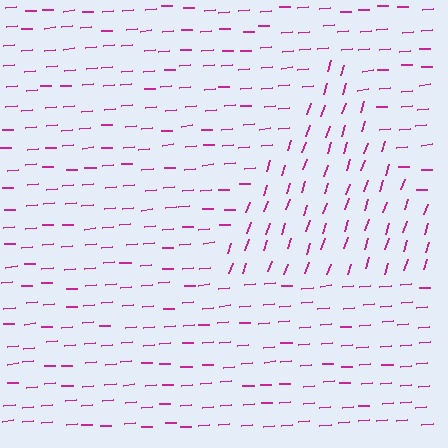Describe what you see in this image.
The image is filled with small magenta line segments. A triangle region in the image has lines oriented differently from the surrounding lines, creating a visible texture boundary.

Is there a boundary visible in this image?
Yes, there is a texture boundary formed by a change in line orientation.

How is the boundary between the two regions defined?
The boundary is defined purely by a change in line orientation (approximately 68 degrees difference). All lines are the same color and thickness.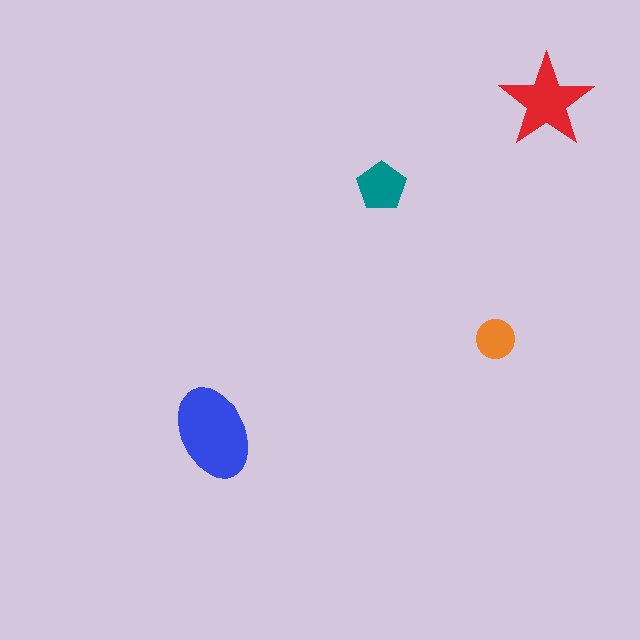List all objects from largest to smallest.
The blue ellipse, the red star, the teal pentagon, the orange circle.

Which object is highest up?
The red star is topmost.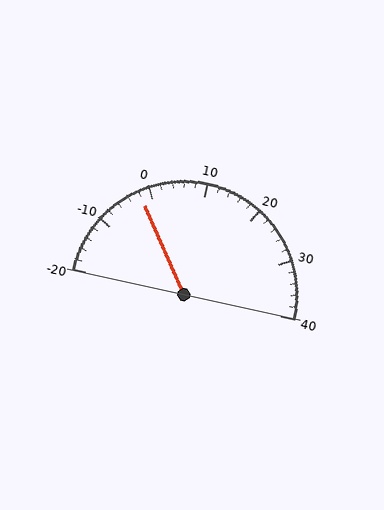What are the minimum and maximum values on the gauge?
The gauge ranges from -20 to 40.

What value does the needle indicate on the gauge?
The needle indicates approximately -2.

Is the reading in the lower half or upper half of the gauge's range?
The reading is in the lower half of the range (-20 to 40).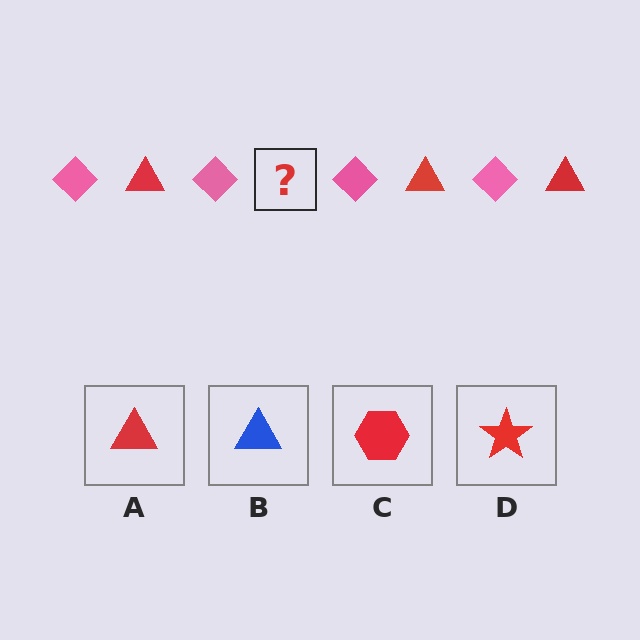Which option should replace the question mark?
Option A.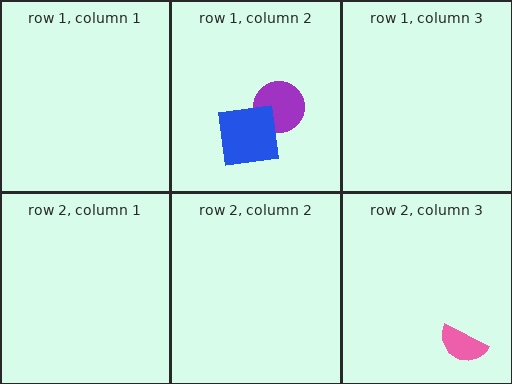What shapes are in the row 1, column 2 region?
The purple circle, the blue square.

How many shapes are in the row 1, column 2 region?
2.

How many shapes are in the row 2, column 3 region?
1.